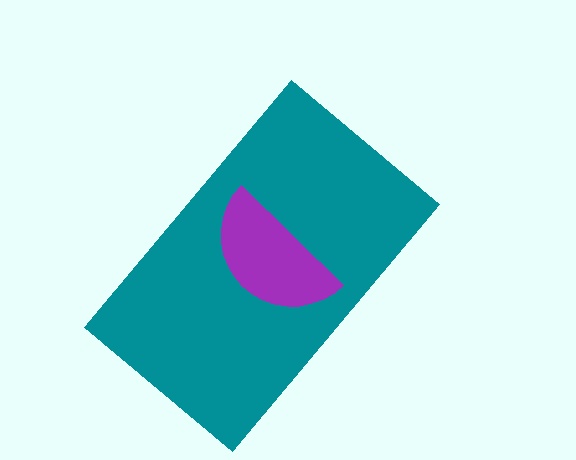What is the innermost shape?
The purple semicircle.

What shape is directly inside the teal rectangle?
The purple semicircle.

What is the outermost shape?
The teal rectangle.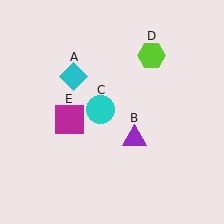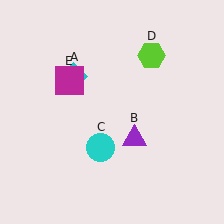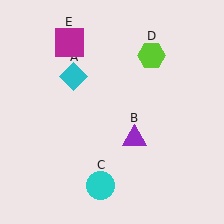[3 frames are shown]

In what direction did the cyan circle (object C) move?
The cyan circle (object C) moved down.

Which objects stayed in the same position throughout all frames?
Cyan diamond (object A) and purple triangle (object B) and lime hexagon (object D) remained stationary.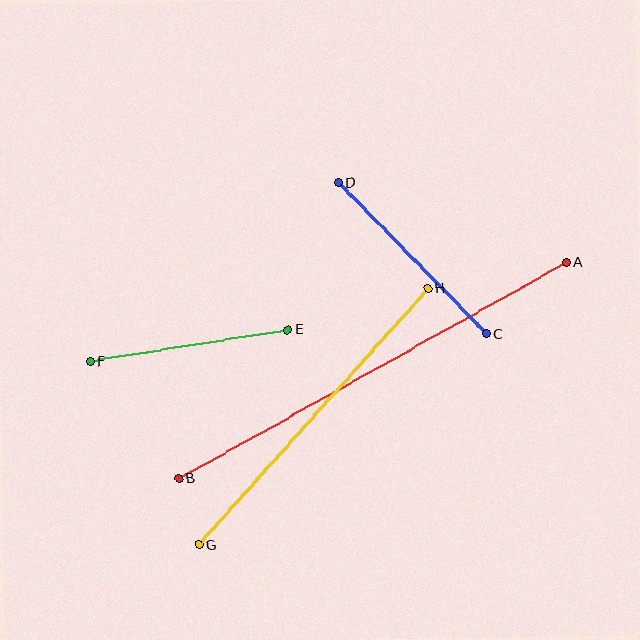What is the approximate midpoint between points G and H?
The midpoint is at approximately (313, 417) pixels.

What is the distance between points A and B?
The distance is approximately 444 pixels.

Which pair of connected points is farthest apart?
Points A and B are farthest apart.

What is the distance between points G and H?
The distance is approximately 344 pixels.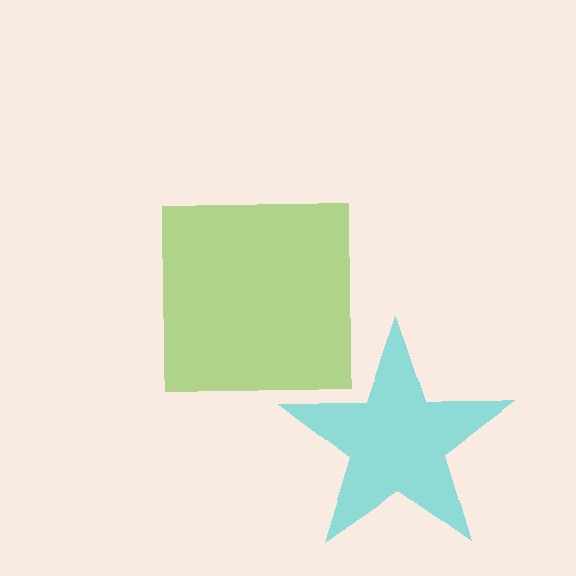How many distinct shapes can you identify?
There are 2 distinct shapes: a cyan star, a lime square.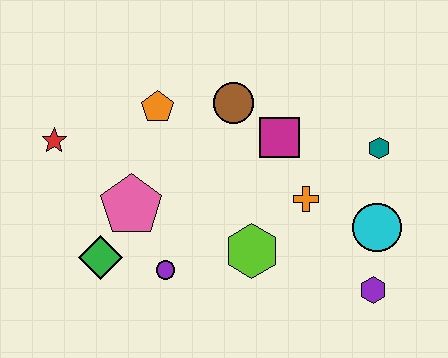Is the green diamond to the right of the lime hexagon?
No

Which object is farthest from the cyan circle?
The red star is farthest from the cyan circle.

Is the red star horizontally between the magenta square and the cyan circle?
No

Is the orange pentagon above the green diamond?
Yes